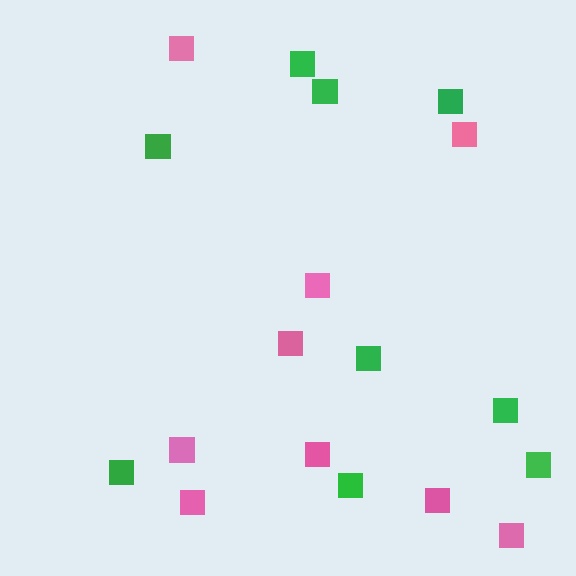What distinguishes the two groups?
There are 2 groups: one group of green squares (9) and one group of pink squares (9).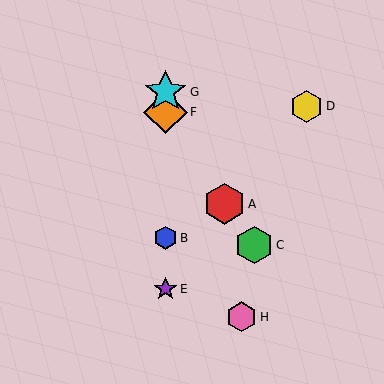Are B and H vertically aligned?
No, B is at x≈166 and H is at x≈242.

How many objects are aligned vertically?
4 objects (B, E, F, G) are aligned vertically.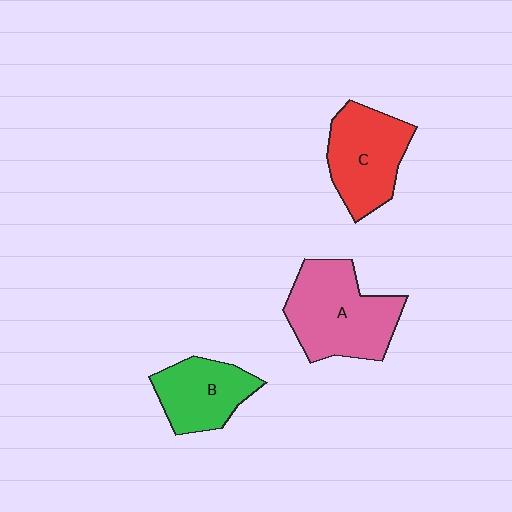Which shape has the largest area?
Shape A (pink).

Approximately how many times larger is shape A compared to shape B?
Approximately 1.5 times.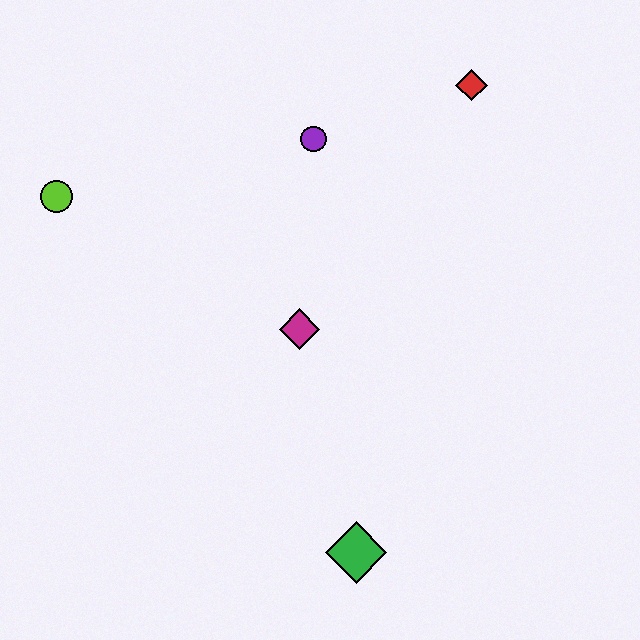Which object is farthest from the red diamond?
The green diamond is farthest from the red diamond.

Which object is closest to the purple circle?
The red diamond is closest to the purple circle.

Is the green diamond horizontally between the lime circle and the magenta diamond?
No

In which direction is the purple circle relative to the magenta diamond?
The purple circle is above the magenta diamond.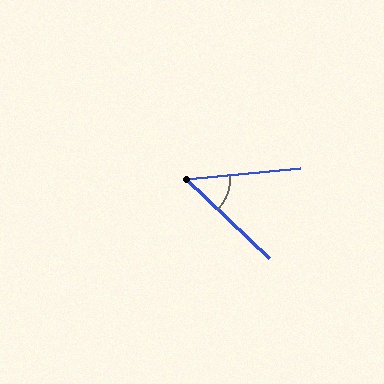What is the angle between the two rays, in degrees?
Approximately 49 degrees.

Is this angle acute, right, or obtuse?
It is acute.